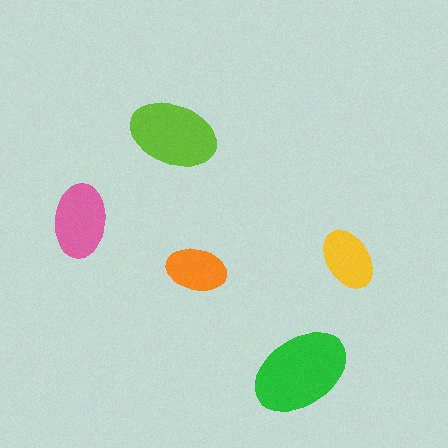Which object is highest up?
The lime ellipse is topmost.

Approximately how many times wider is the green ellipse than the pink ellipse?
About 1.5 times wider.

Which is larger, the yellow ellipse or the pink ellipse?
The pink one.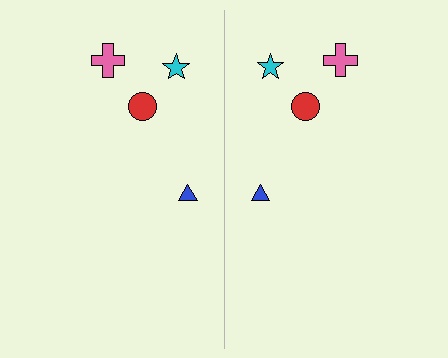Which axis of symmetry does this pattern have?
The pattern has a vertical axis of symmetry running through the center of the image.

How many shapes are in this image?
There are 8 shapes in this image.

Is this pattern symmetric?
Yes, this pattern has bilateral (reflection) symmetry.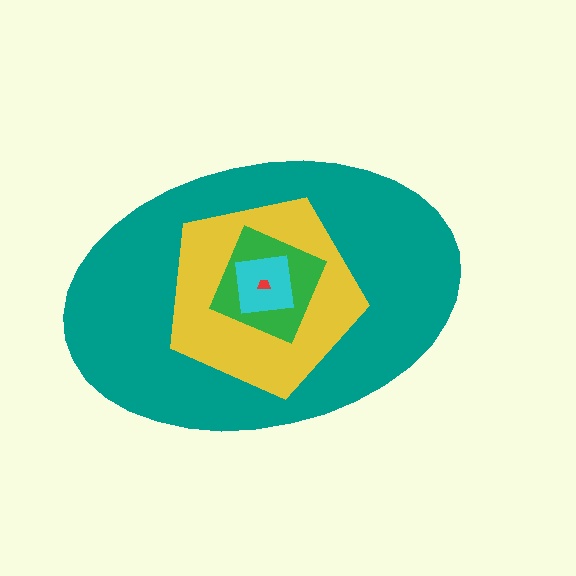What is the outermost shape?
The teal ellipse.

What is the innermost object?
The red trapezoid.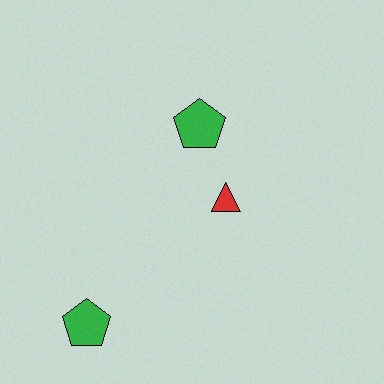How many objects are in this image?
There are 3 objects.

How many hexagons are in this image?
There are no hexagons.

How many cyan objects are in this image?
There are no cyan objects.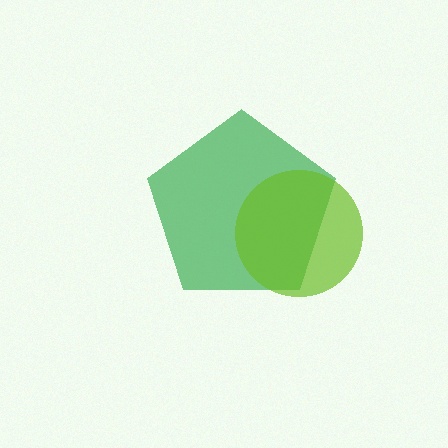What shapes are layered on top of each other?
The layered shapes are: a green pentagon, a lime circle.